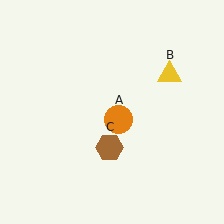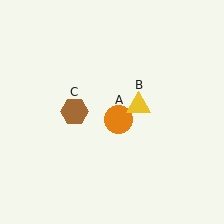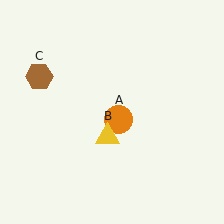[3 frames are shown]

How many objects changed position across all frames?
2 objects changed position: yellow triangle (object B), brown hexagon (object C).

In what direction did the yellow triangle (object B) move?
The yellow triangle (object B) moved down and to the left.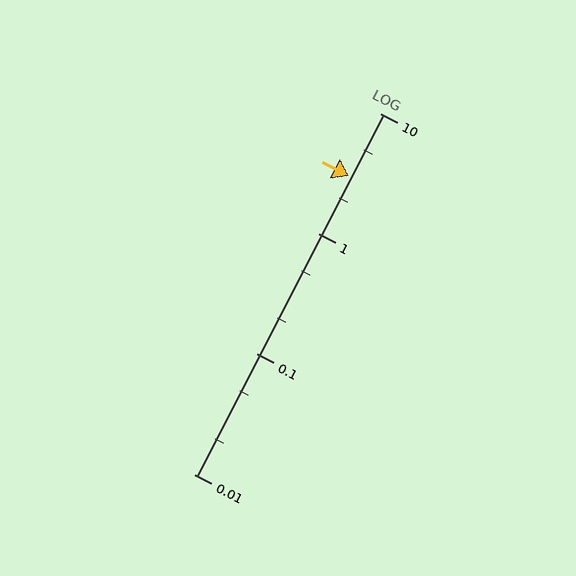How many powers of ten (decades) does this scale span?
The scale spans 3 decades, from 0.01 to 10.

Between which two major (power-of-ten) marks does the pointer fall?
The pointer is between 1 and 10.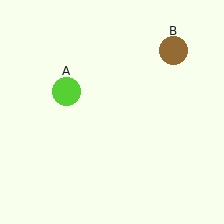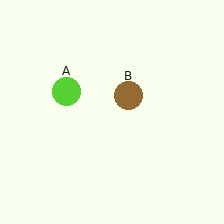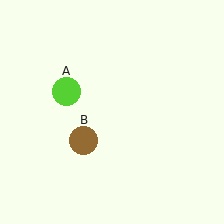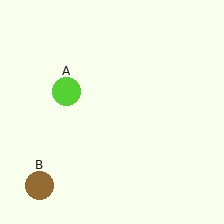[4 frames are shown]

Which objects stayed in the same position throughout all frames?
Lime circle (object A) remained stationary.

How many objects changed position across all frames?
1 object changed position: brown circle (object B).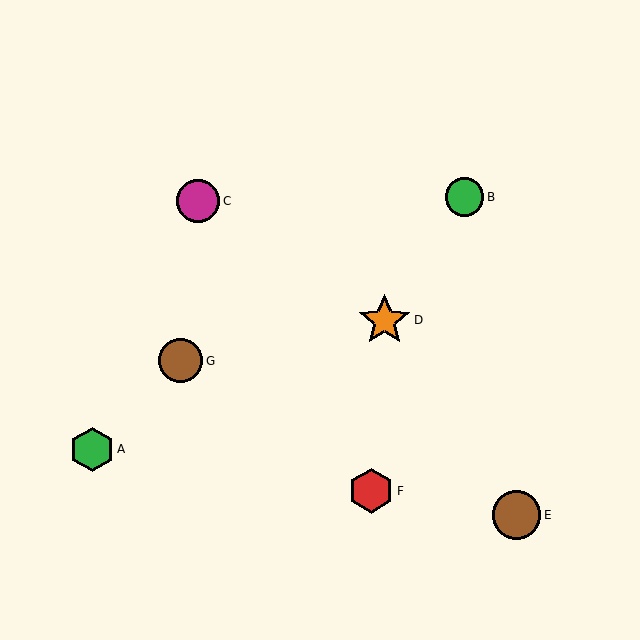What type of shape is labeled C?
Shape C is a magenta circle.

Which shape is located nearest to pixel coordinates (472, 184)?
The green circle (labeled B) at (465, 197) is nearest to that location.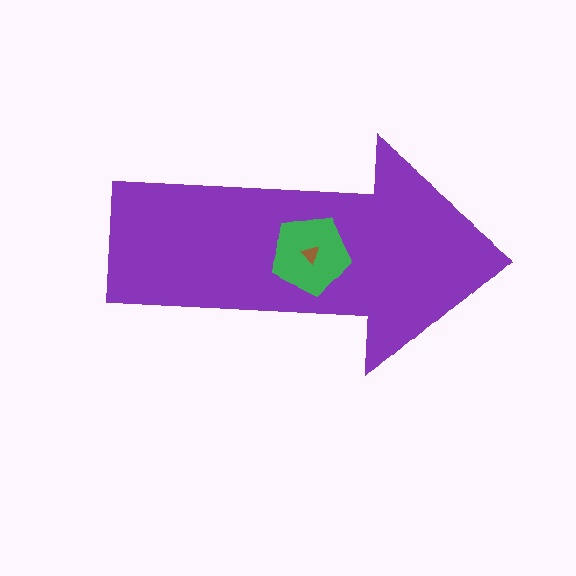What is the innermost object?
The brown triangle.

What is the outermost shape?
The purple arrow.